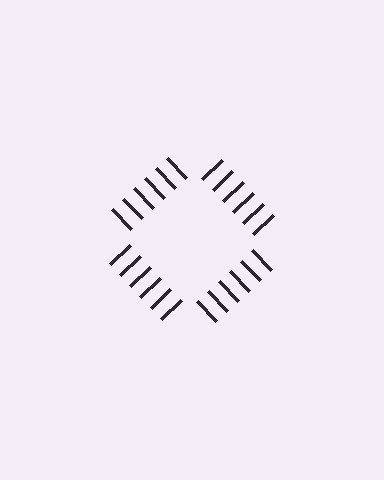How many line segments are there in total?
24 — 6 along each of the 4 edges.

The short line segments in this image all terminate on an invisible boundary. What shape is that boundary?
An illusory square — the line segments terminate on its edges but no continuous stroke is drawn.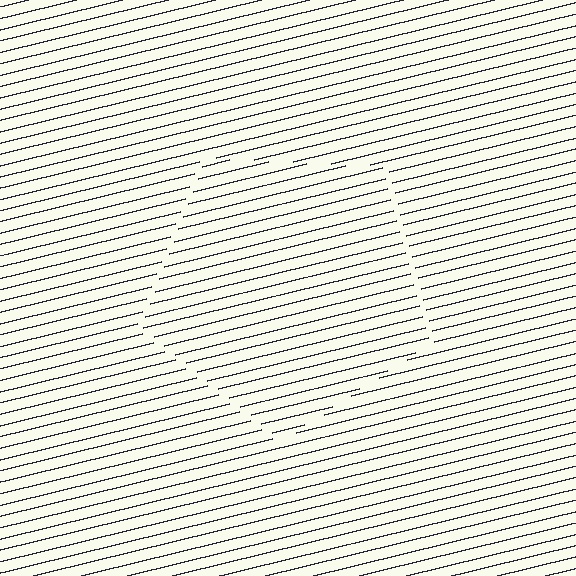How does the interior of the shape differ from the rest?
The interior of the shape contains the same grating, shifted by half a period — the contour is defined by the phase discontinuity where line-ends from the inner and outer gratings abut.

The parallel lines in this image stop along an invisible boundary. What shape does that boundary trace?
An illusory pentagon. The interior of the shape contains the same grating, shifted by half a period — the contour is defined by the phase discontinuity where line-ends from the inner and outer gratings abut.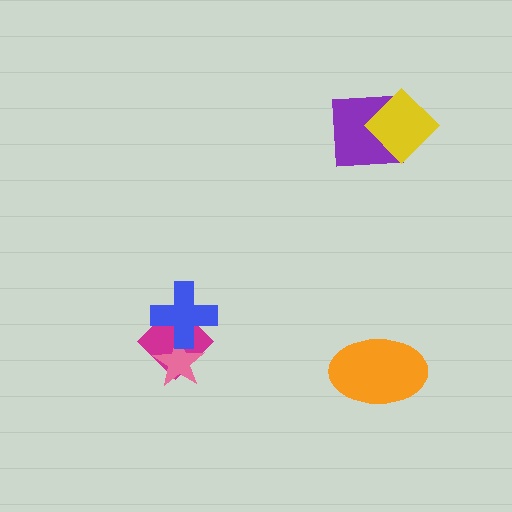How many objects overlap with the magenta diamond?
2 objects overlap with the magenta diamond.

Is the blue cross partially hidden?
No, no other shape covers it.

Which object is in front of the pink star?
The blue cross is in front of the pink star.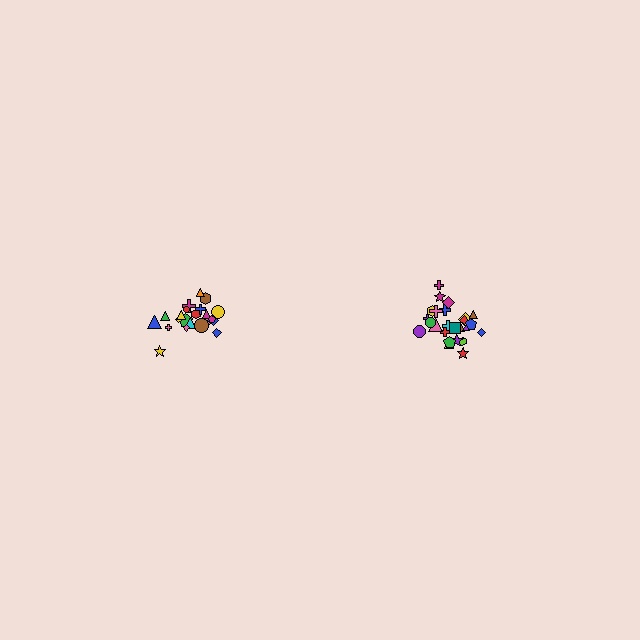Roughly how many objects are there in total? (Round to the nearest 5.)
Roughly 45 objects in total.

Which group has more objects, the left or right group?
The right group.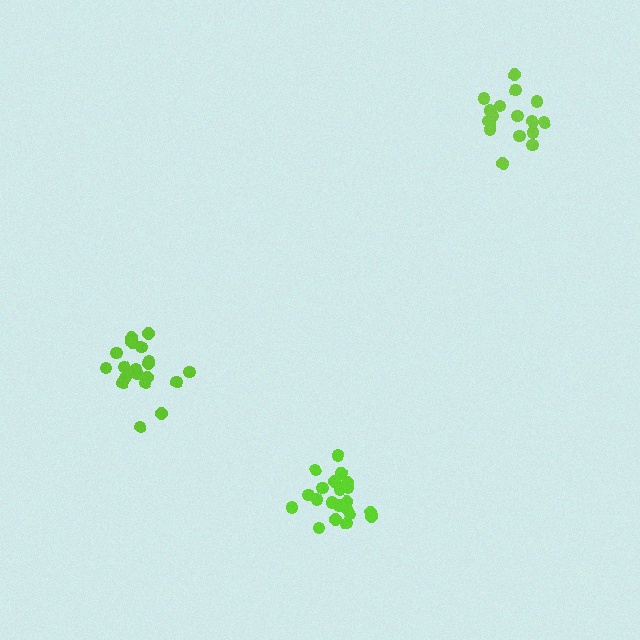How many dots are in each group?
Group 1: 17 dots, Group 2: 20 dots, Group 3: 21 dots (58 total).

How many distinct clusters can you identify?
There are 3 distinct clusters.